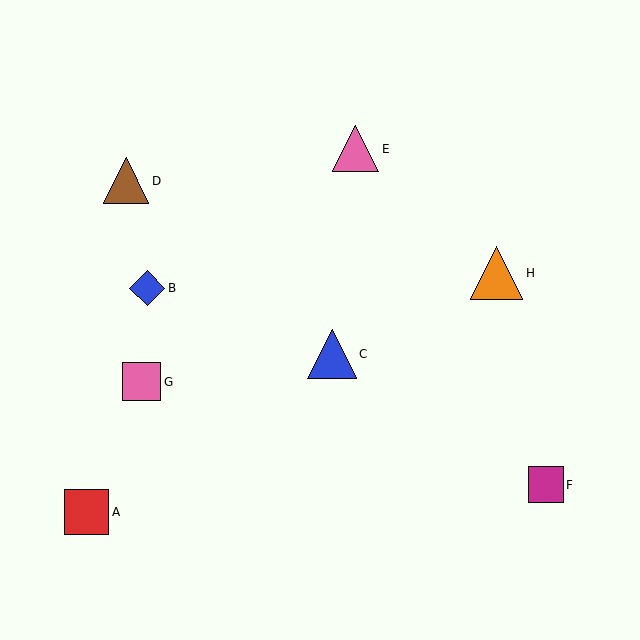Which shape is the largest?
The orange triangle (labeled H) is the largest.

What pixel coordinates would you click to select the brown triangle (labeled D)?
Click at (126, 181) to select the brown triangle D.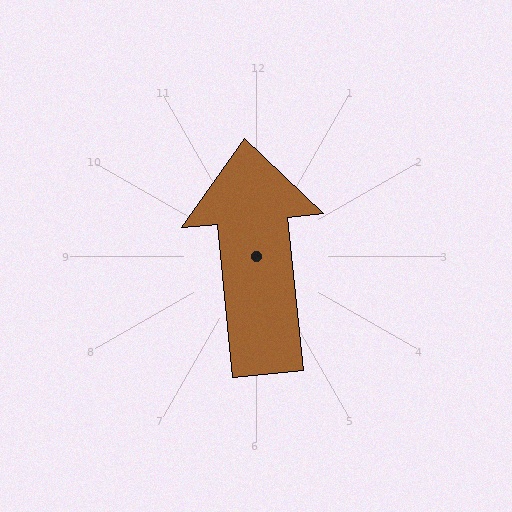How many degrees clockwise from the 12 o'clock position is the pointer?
Approximately 354 degrees.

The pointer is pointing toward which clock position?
Roughly 12 o'clock.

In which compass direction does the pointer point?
North.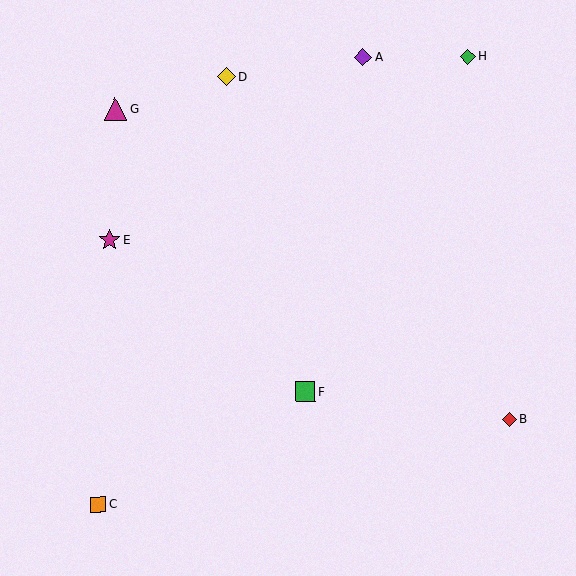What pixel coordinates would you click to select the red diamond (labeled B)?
Click at (509, 420) to select the red diamond B.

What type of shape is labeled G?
Shape G is a magenta triangle.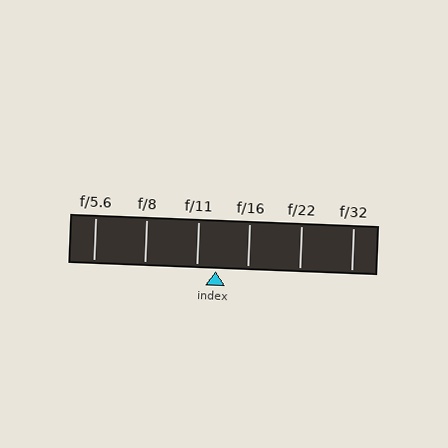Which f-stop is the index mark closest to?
The index mark is closest to f/11.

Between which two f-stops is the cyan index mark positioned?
The index mark is between f/11 and f/16.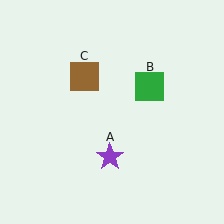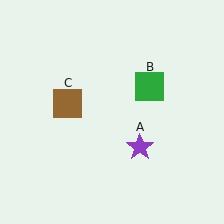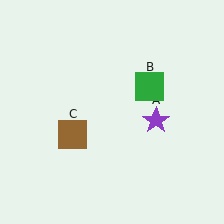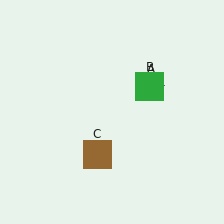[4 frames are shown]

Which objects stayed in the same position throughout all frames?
Green square (object B) remained stationary.